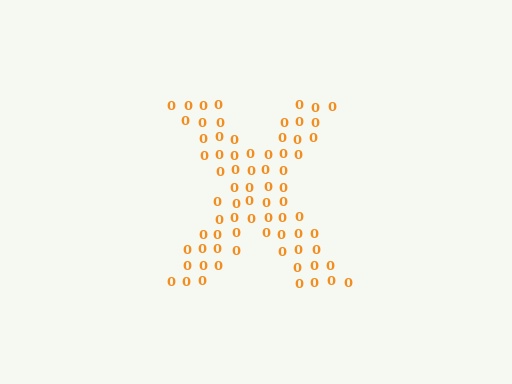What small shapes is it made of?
It is made of small digit 0's.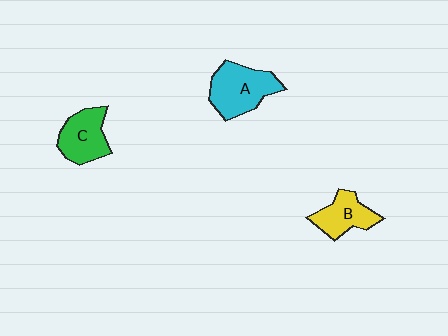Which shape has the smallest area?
Shape B (yellow).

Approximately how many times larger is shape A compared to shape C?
Approximately 1.3 times.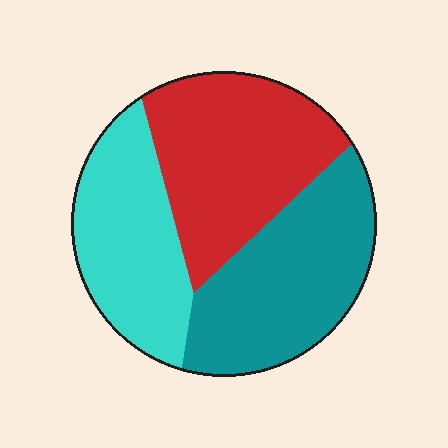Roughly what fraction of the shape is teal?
Teal covers around 35% of the shape.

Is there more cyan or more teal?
Teal.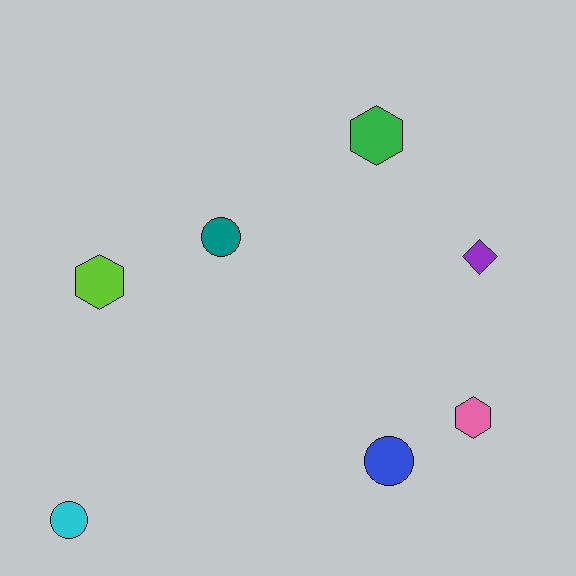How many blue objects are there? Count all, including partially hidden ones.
There is 1 blue object.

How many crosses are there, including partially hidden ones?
There are no crosses.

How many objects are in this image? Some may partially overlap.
There are 7 objects.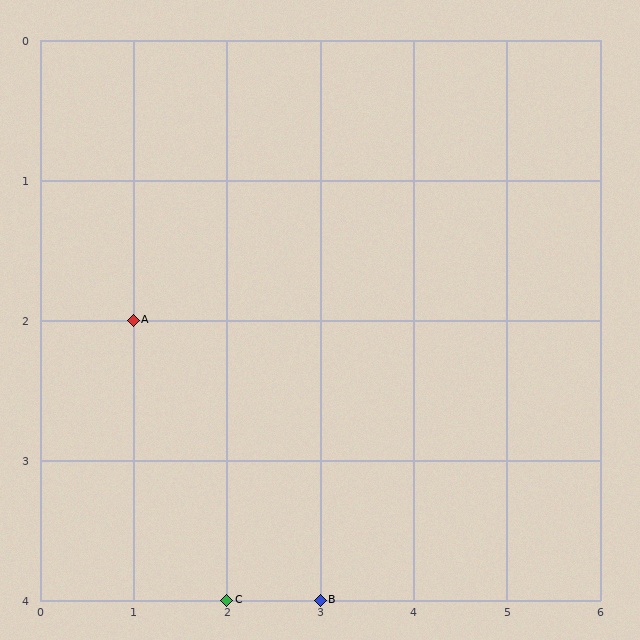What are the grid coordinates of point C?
Point C is at grid coordinates (2, 4).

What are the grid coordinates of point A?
Point A is at grid coordinates (1, 2).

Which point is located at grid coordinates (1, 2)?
Point A is at (1, 2).